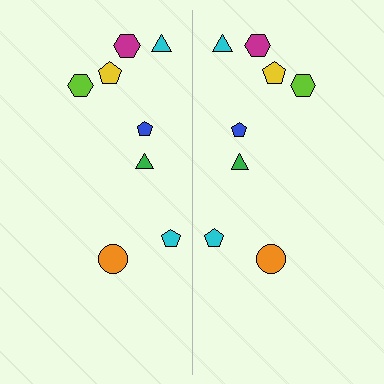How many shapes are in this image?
There are 16 shapes in this image.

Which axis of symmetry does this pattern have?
The pattern has a vertical axis of symmetry running through the center of the image.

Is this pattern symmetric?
Yes, this pattern has bilateral (reflection) symmetry.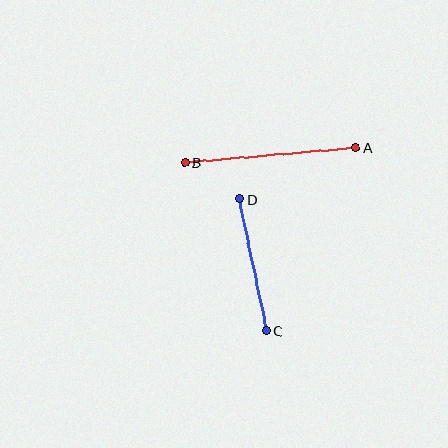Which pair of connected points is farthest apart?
Points A and B are farthest apart.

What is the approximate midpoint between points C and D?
The midpoint is at approximately (253, 265) pixels.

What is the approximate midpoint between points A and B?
The midpoint is at approximately (270, 155) pixels.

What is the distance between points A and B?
The distance is approximately 172 pixels.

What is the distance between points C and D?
The distance is approximately 134 pixels.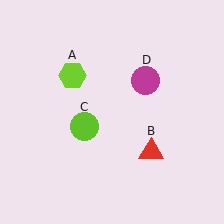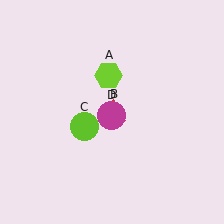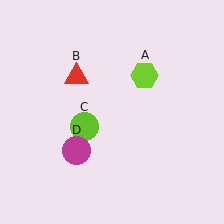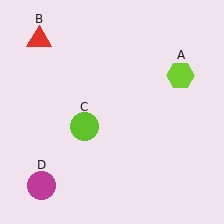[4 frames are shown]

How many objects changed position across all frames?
3 objects changed position: lime hexagon (object A), red triangle (object B), magenta circle (object D).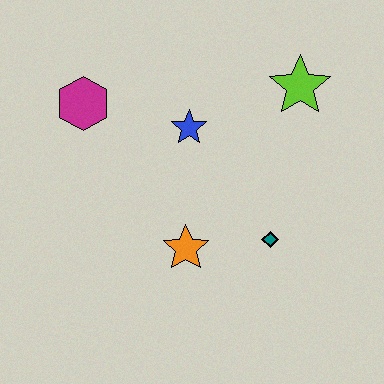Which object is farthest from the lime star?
The magenta hexagon is farthest from the lime star.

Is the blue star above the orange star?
Yes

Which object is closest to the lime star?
The blue star is closest to the lime star.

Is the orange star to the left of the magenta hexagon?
No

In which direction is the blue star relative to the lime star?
The blue star is to the left of the lime star.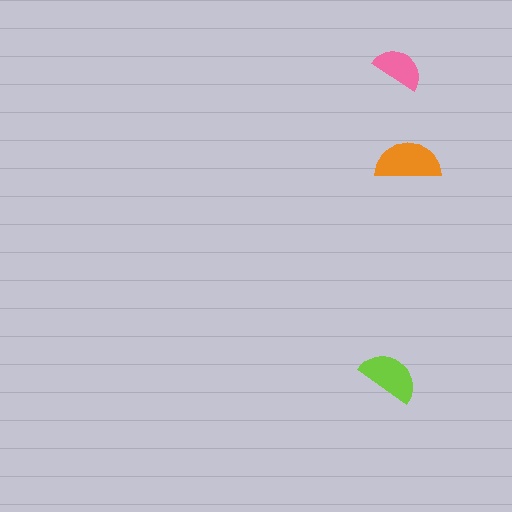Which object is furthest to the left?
The lime semicircle is leftmost.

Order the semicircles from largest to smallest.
the orange one, the lime one, the pink one.